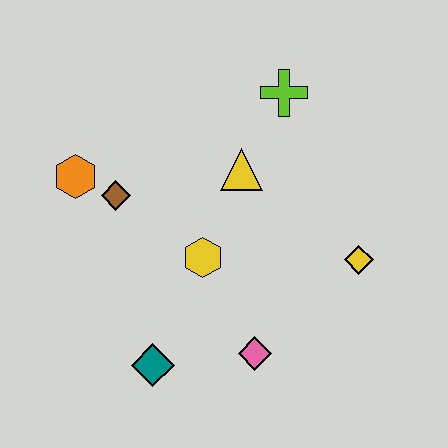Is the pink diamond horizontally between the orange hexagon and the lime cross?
Yes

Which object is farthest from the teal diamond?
The lime cross is farthest from the teal diamond.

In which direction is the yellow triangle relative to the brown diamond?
The yellow triangle is to the right of the brown diamond.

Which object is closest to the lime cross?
The yellow triangle is closest to the lime cross.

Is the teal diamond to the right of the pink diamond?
No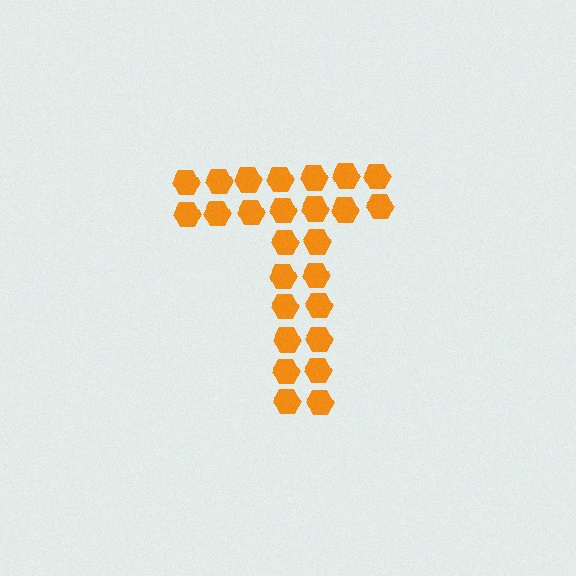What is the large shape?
The large shape is the letter T.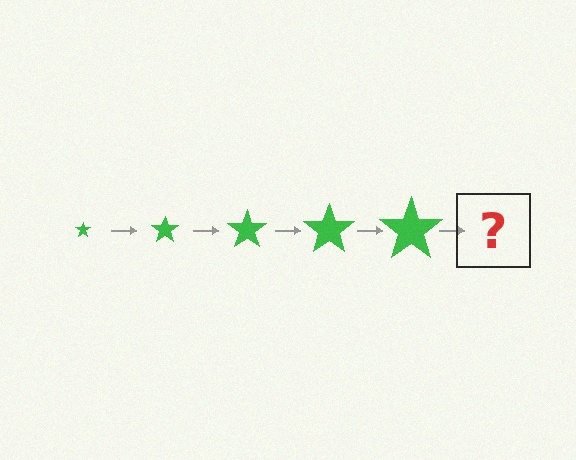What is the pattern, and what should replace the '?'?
The pattern is that the star gets progressively larger each step. The '?' should be a green star, larger than the previous one.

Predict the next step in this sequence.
The next step is a green star, larger than the previous one.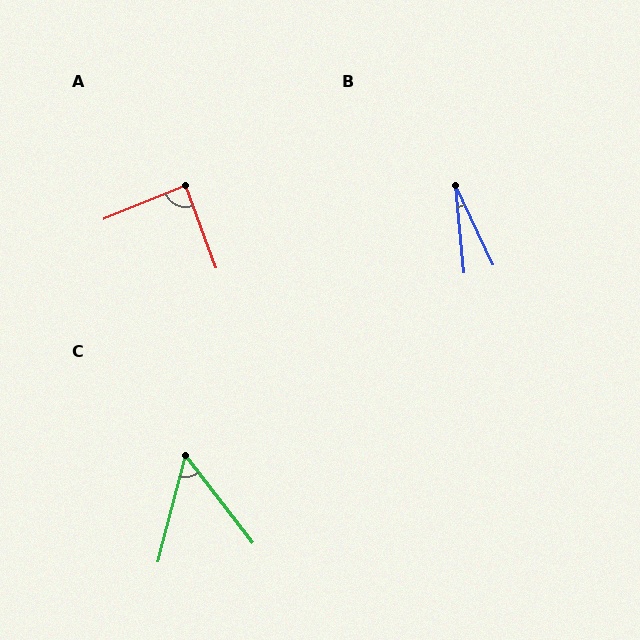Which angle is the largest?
A, at approximately 88 degrees.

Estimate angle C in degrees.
Approximately 52 degrees.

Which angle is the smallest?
B, at approximately 20 degrees.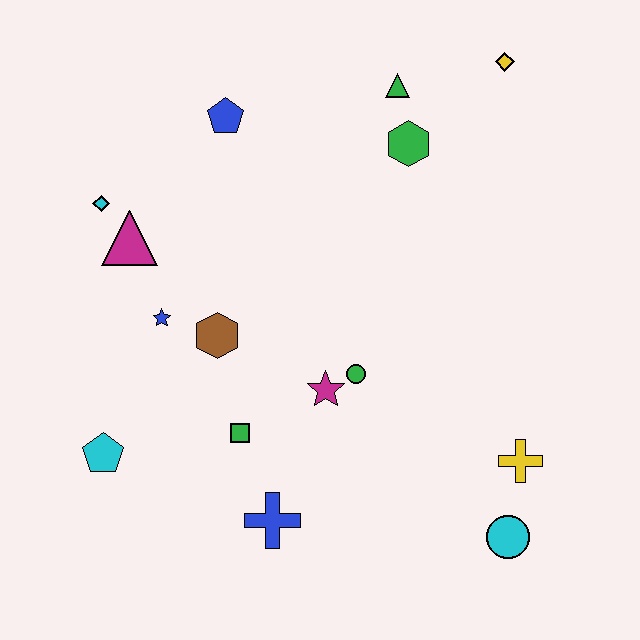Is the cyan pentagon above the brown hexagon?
No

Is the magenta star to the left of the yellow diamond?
Yes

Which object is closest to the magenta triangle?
The cyan diamond is closest to the magenta triangle.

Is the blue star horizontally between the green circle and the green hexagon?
No